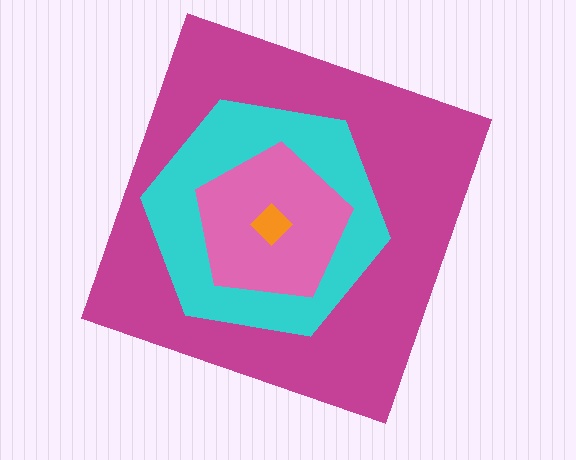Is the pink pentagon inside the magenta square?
Yes.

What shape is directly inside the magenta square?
The cyan hexagon.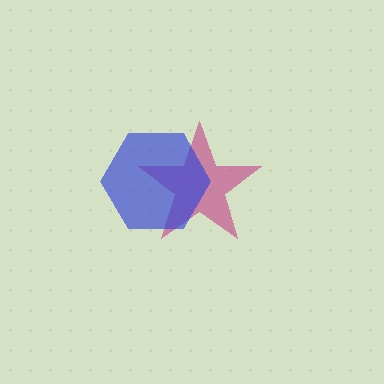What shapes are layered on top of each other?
The layered shapes are: a magenta star, a blue hexagon.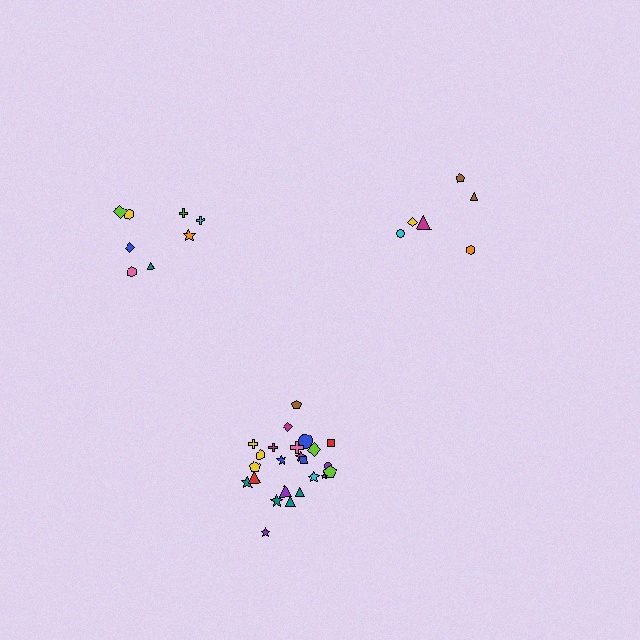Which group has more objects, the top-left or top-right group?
The top-left group.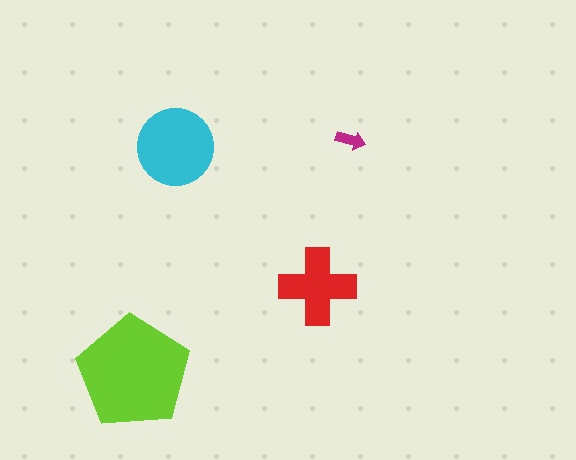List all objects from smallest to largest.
The magenta arrow, the red cross, the cyan circle, the lime pentagon.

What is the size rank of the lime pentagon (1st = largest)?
1st.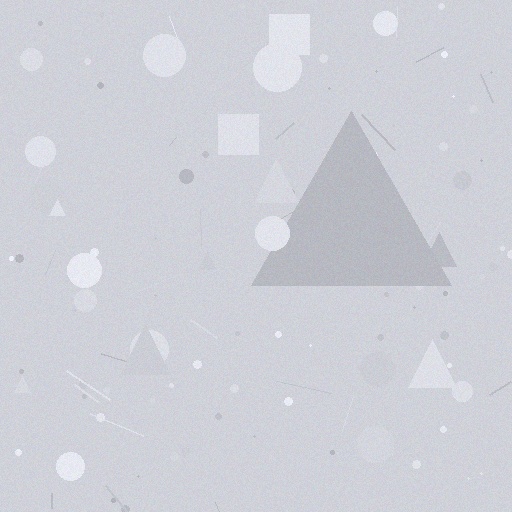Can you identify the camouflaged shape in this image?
The camouflaged shape is a triangle.